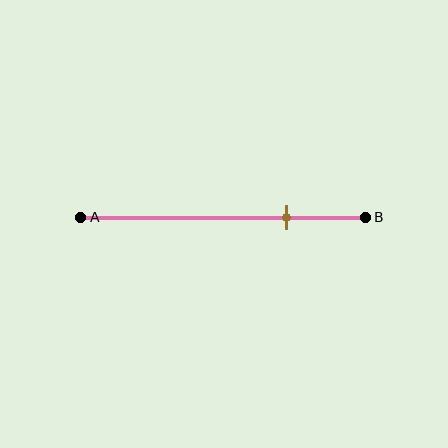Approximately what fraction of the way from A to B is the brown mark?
The brown mark is approximately 70% of the way from A to B.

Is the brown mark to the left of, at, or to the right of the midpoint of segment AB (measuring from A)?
The brown mark is to the right of the midpoint of segment AB.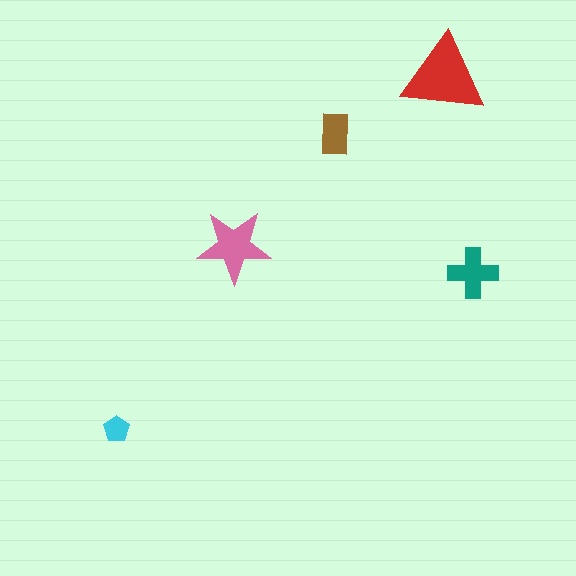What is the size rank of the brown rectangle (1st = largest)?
4th.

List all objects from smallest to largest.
The cyan pentagon, the brown rectangle, the teal cross, the pink star, the red triangle.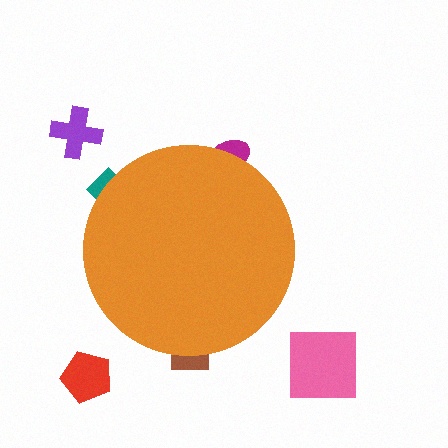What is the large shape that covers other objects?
An orange circle.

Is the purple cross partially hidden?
No, the purple cross is fully visible.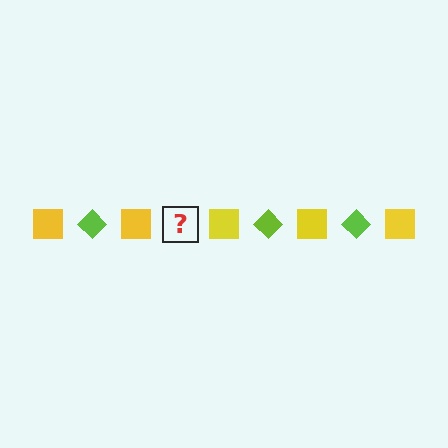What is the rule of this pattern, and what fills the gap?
The rule is that the pattern alternates between yellow square and lime diamond. The gap should be filled with a lime diamond.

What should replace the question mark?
The question mark should be replaced with a lime diamond.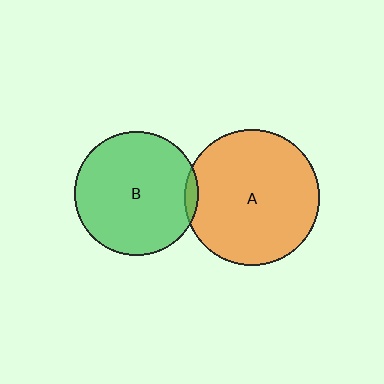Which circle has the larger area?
Circle A (orange).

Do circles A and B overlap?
Yes.